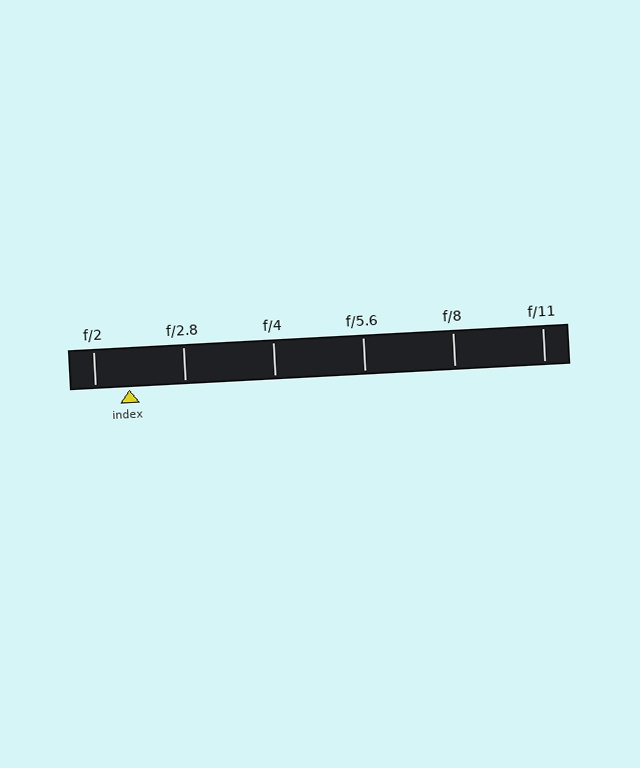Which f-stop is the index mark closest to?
The index mark is closest to f/2.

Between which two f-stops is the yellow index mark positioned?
The index mark is between f/2 and f/2.8.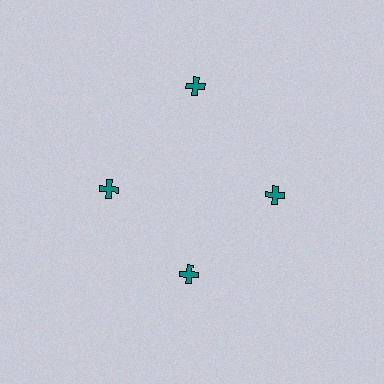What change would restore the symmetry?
The symmetry would be restored by moving it inward, back onto the ring so that all 4 crosses sit at equal angles and equal distance from the center.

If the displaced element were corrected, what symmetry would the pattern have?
It would have 4-fold rotational symmetry — the pattern would map onto itself every 90 degrees.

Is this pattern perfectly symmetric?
No. The 4 teal crosses are arranged in a ring, but one element near the 12 o'clock position is pushed outward from the center, breaking the 4-fold rotational symmetry.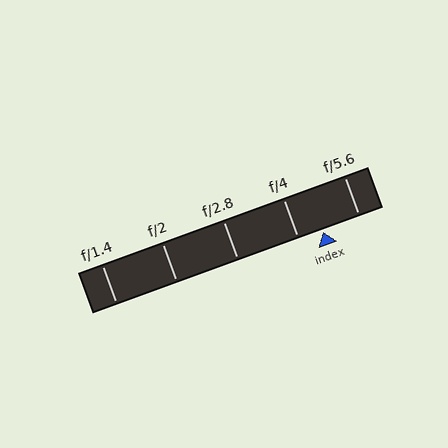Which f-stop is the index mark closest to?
The index mark is closest to f/4.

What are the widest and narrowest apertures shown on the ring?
The widest aperture shown is f/1.4 and the narrowest is f/5.6.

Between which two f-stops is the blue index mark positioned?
The index mark is between f/4 and f/5.6.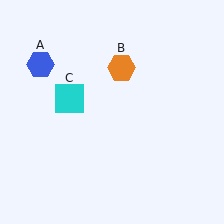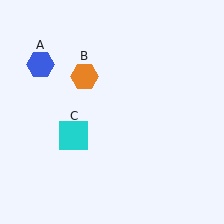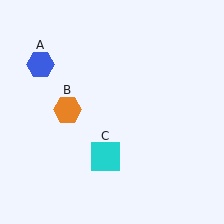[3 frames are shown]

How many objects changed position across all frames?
2 objects changed position: orange hexagon (object B), cyan square (object C).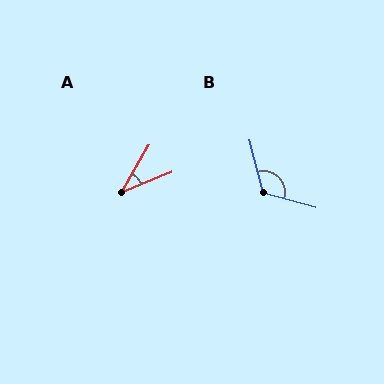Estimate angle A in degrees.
Approximately 38 degrees.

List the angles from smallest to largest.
A (38°), B (120°).